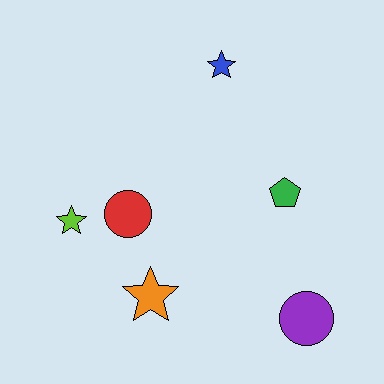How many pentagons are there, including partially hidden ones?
There is 1 pentagon.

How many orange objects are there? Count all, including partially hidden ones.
There is 1 orange object.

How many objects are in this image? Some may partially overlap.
There are 6 objects.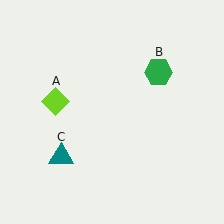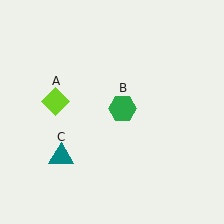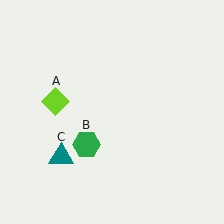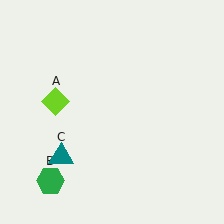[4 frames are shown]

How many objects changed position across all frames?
1 object changed position: green hexagon (object B).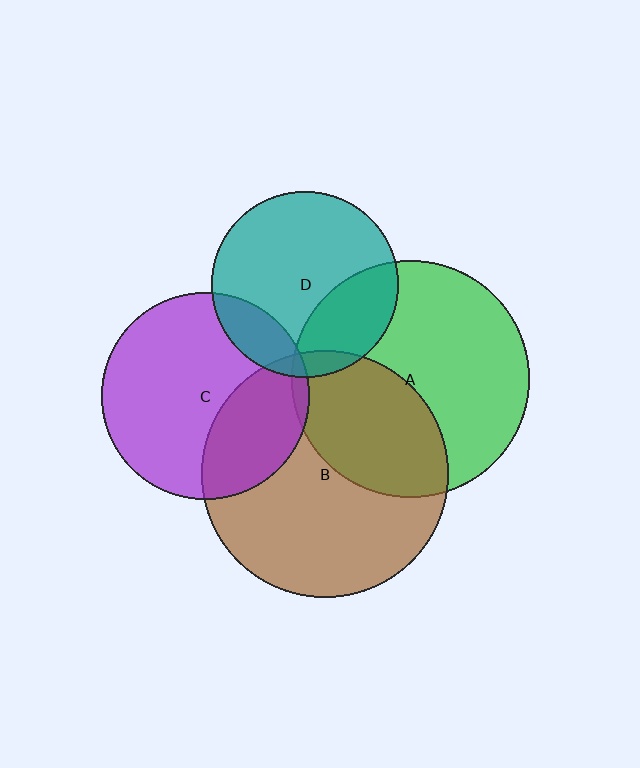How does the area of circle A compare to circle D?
Approximately 1.6 times.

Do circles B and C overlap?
Yes.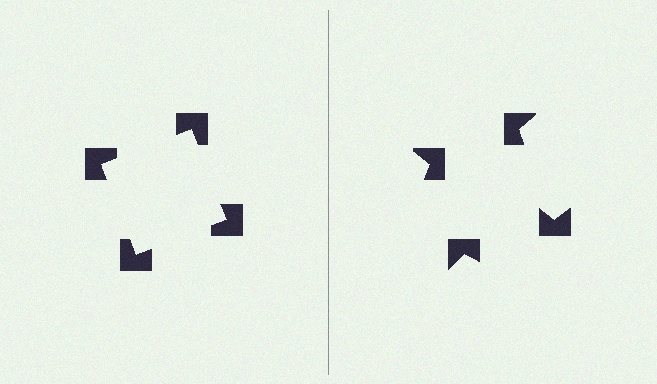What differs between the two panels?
The notched squares are positioned identically on both sides; only the wedge orientations differ. On the left they align to a square; on the right they are misaligned.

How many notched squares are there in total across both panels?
8 — 4 on each side.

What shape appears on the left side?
An illusory square.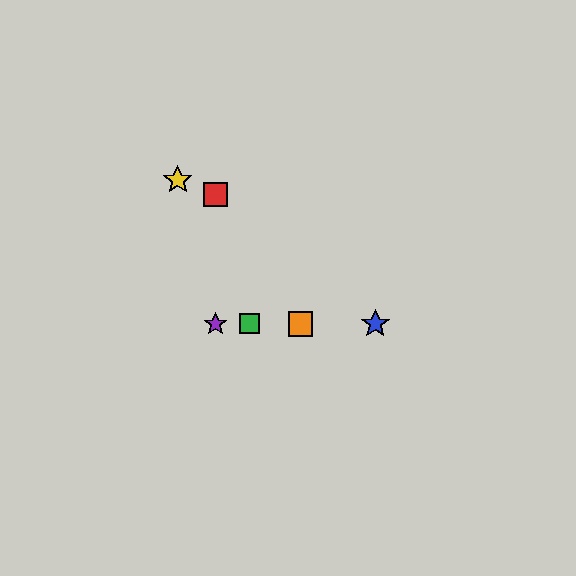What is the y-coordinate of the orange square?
The orange square is at y≈324.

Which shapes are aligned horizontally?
The blue star, the green square, the purple star, the orange square are aligned horizontally.